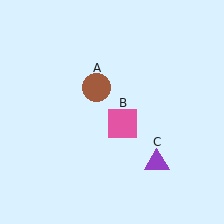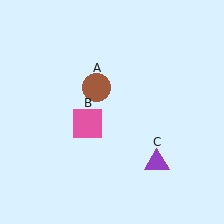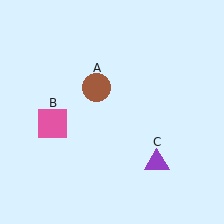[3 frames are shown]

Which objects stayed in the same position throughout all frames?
Brown circle (object A) and purple triangle (object C) remained stationary.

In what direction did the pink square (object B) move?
The pink square (object B) moved left.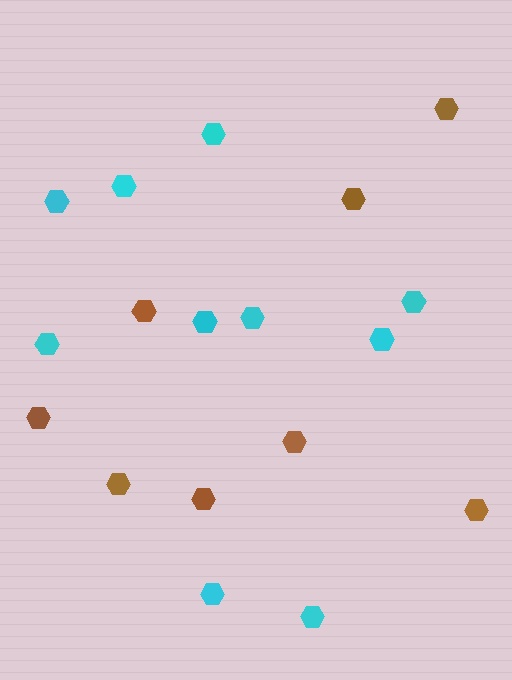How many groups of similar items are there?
There are 2 groups: one group of brown hexagons (8) and one group of cyan hexagons (10).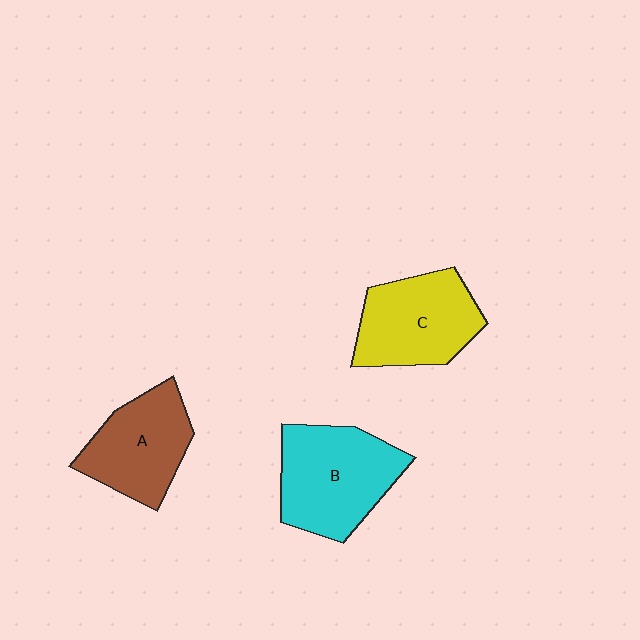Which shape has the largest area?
Shape B (cyan).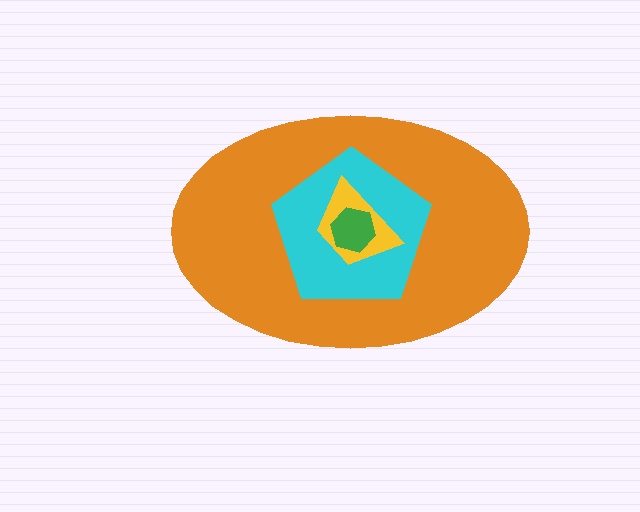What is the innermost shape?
The green hexagon.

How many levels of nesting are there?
4.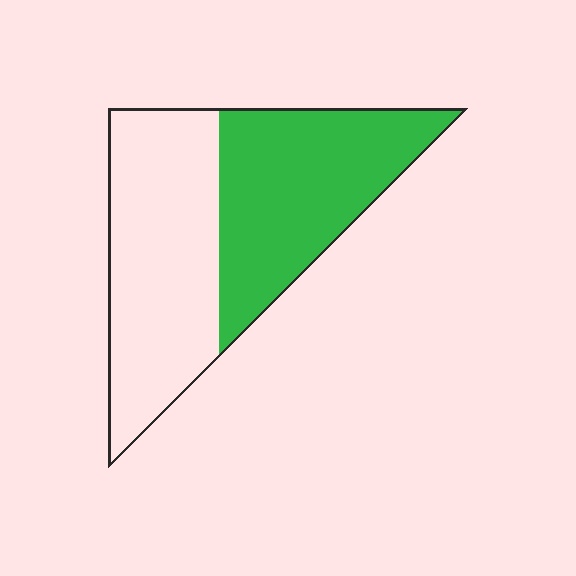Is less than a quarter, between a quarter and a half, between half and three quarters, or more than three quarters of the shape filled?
Between a quarter and a half.